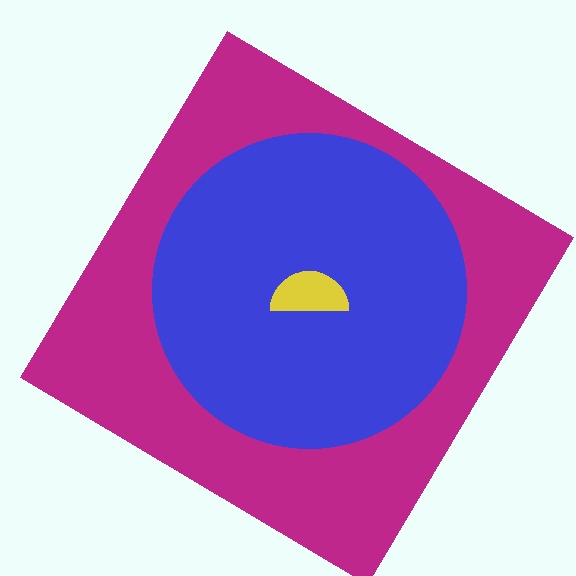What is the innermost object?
The yellow semicircle.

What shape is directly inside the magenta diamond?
The blue circle.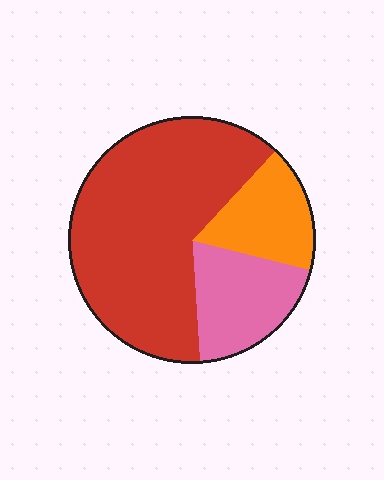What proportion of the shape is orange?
Orange takes up about one sixth (1/6) of the shape.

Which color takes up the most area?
Red, at roughly 65%.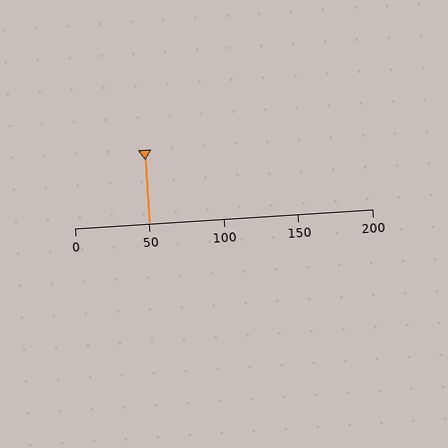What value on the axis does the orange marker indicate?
The marker indicates approximately 50.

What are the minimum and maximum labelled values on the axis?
The axis runs from 0 to 200.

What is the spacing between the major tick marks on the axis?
The major ticks are spaced 50 apart.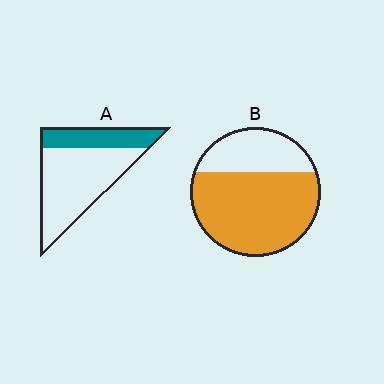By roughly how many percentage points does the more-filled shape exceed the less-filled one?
By roughly 40 percentage points (B over A).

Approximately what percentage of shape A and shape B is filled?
A is approximately 30% and B is approximately 70%.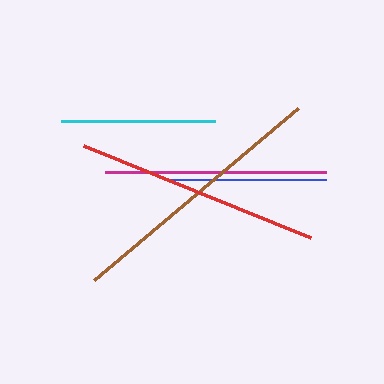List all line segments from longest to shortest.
From longest to shortest: brown, red, magenta, blue, cyan.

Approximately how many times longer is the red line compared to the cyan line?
The red line is approximately 1.6 times the length of the cyan line.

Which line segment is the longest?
The brown line is the longest at approximately 267 pixels.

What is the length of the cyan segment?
The cyan segment is approximately 153 pixels long.